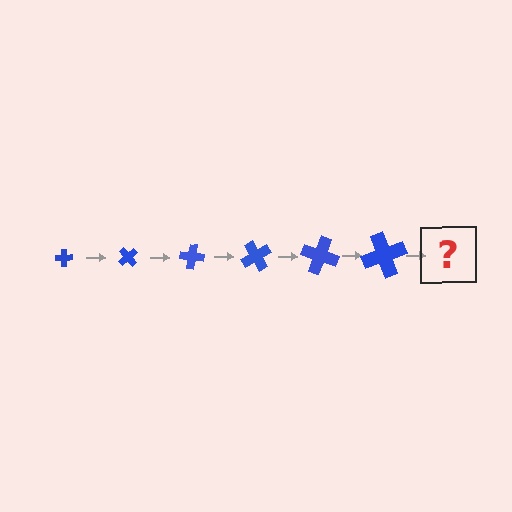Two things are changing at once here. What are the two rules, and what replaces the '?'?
The two rules are that the cross grows larger each step and it rotates 50 degrees each step. The '?' should be a cross, larger than the previous one and rotated 300 degrees from the start.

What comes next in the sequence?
The next element should be a cross, larger than the previous one and rotated 300 degrees from the start.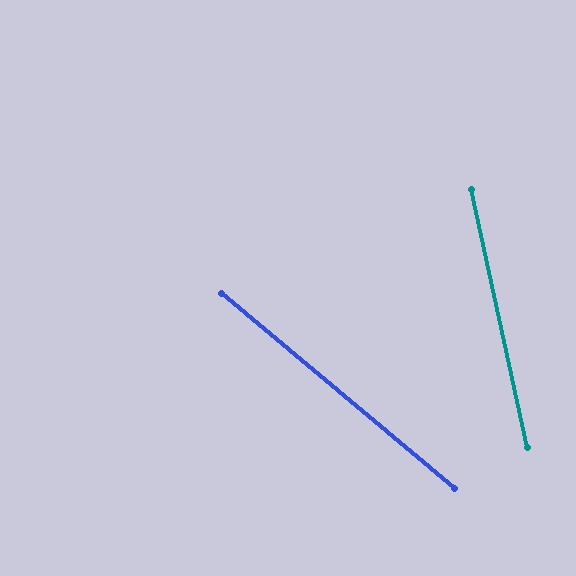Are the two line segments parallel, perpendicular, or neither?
Neither parallel nor perpendicular — they differ by about 38°.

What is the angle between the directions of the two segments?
Approximately 38 degrees.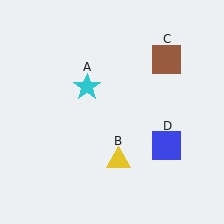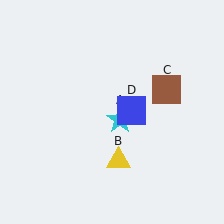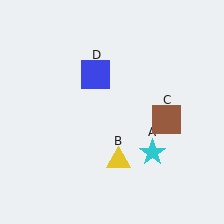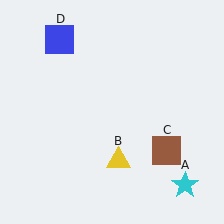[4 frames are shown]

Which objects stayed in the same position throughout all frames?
Yellow triangle (object B) remained stationary.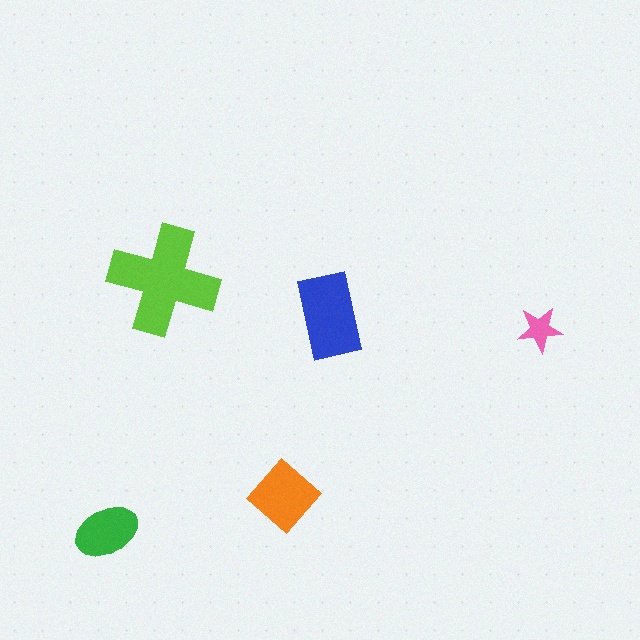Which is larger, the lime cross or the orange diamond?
The lime cross.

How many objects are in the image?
There are 5 objects in the image.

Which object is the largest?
The lime cross.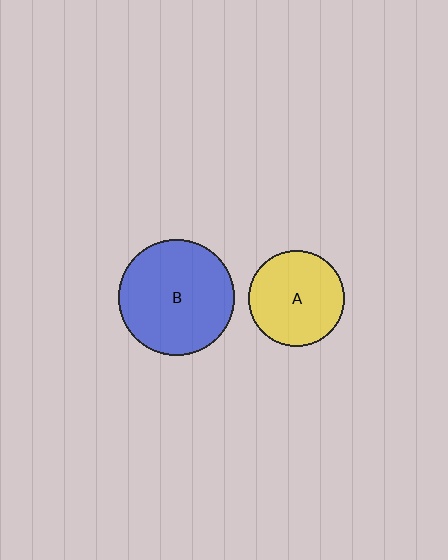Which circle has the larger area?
Circle B (blue).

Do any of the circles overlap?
No, none of the circles overlap.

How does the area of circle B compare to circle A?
Approximately 1.5 times.